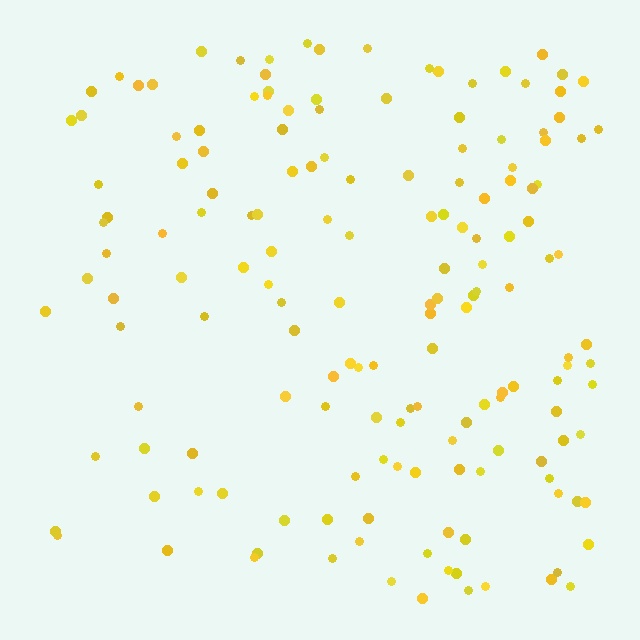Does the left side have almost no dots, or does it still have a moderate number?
Still a moderate number, just noticeably fewer than the right.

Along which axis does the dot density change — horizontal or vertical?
Horizontal.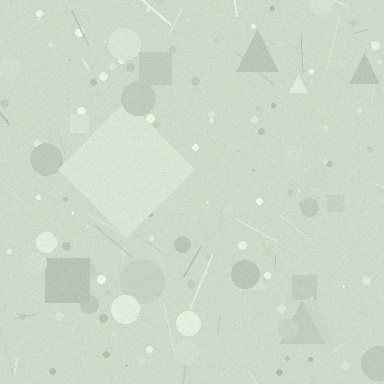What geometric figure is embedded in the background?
A diamond is embedded in the background.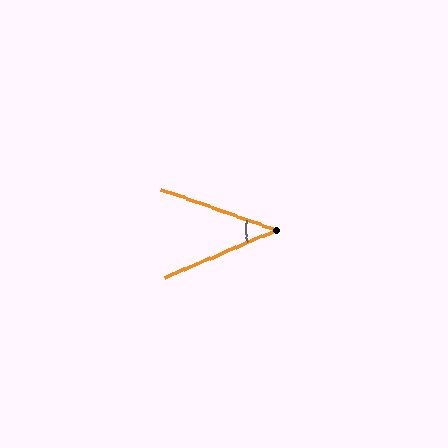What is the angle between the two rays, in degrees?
Approximately 42 degrees.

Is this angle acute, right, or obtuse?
It is acute.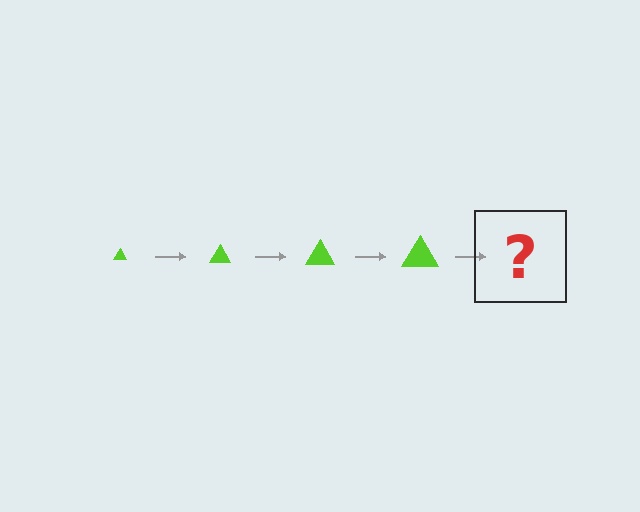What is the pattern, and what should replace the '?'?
The pattern is that the triangle gets progressively larger each step. The '?' should be a lime triangle, larger than the previous one.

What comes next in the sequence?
The next element should be a lime triangle, larger than the previous one.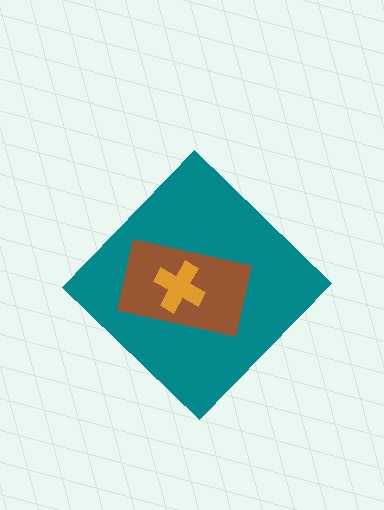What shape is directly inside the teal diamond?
The brown rectangle.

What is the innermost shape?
The orange cross.